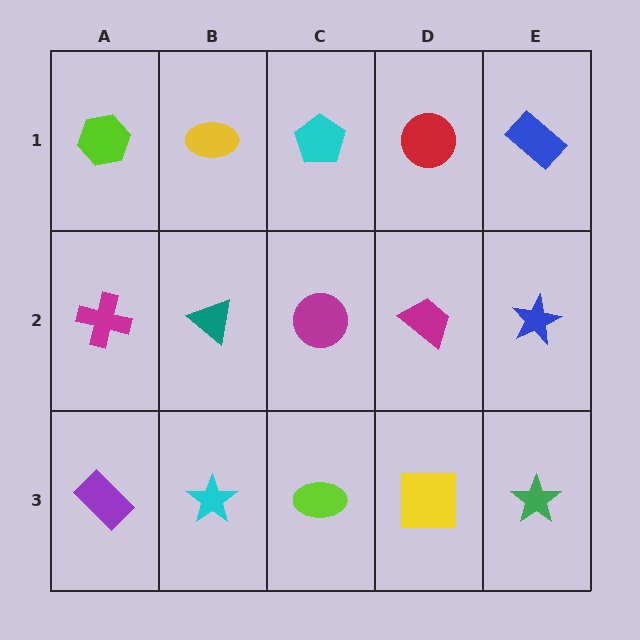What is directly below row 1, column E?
A blue star.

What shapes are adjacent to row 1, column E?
A blue star (row 2, column E), a red circle (row 1, column D).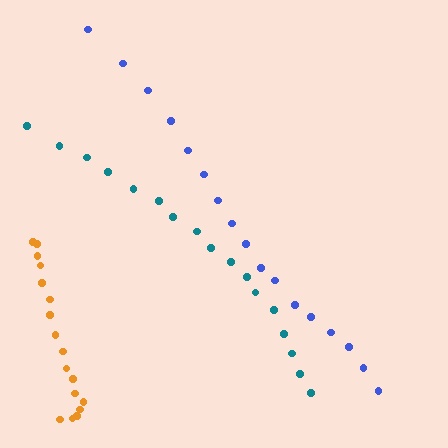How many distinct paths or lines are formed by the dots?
There are 3 distinct paths.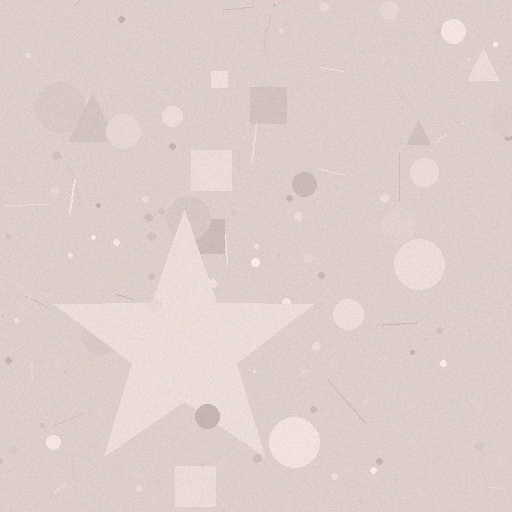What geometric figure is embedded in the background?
A star is embedded in the background.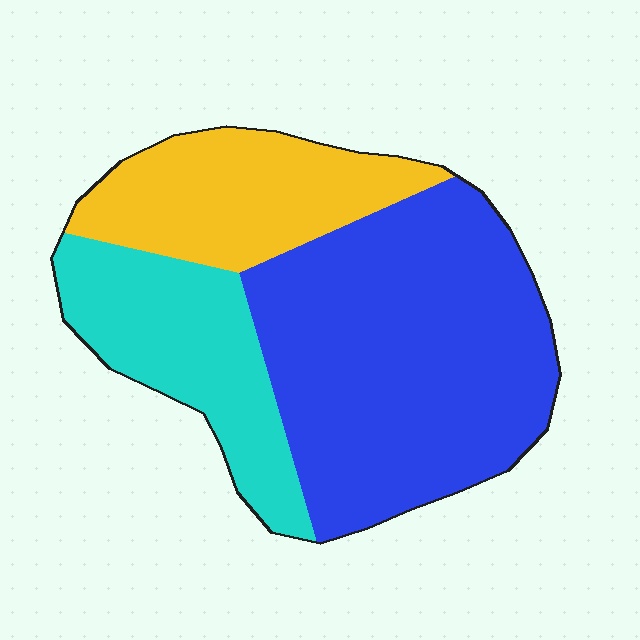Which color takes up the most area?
Blue, at roughly 55%.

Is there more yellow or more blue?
Blue.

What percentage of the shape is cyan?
Cyan takes up about one quarter (1/4) of the shape.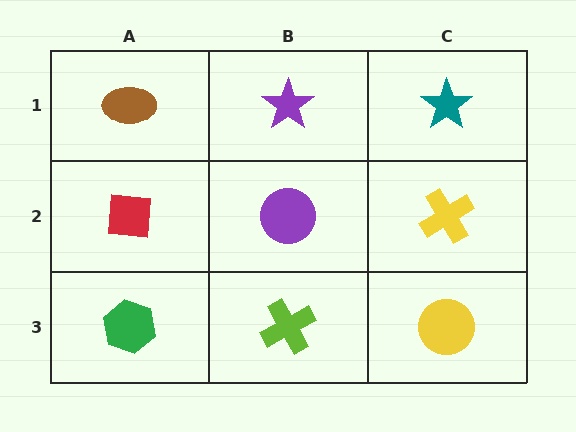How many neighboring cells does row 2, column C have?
3.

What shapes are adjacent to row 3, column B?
A purple circle (row 2, column B), a green hexagon (row 3, column A), a yellow circle (row 3, column C).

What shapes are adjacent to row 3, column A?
A red square (row 2, column A), a lime cross (row 3, column B).